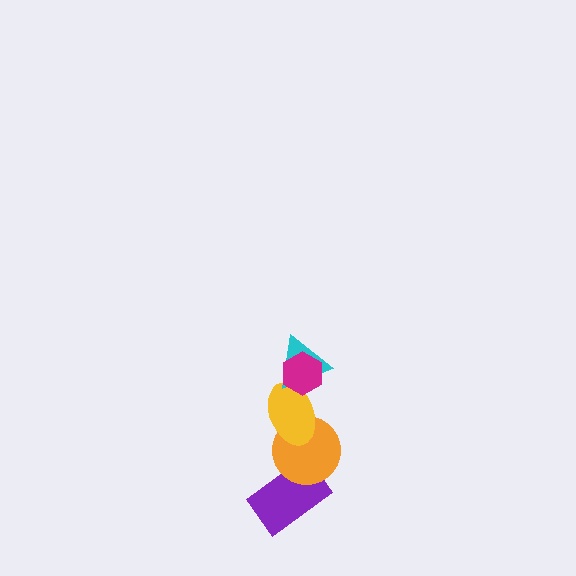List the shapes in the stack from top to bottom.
From top to bottom: the magenta hexagon, the cyan triangle, the yellow ellipse, the orange circle, the purple rectangle.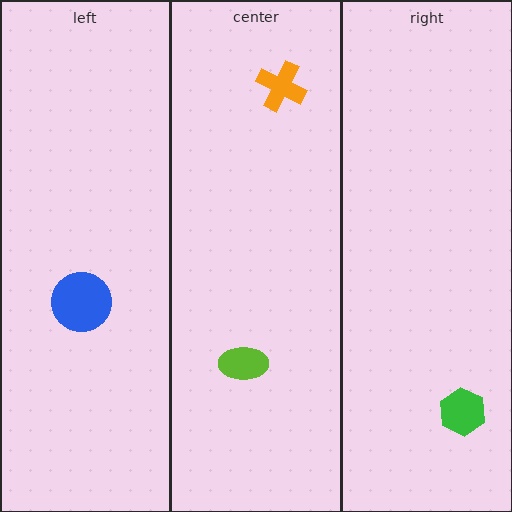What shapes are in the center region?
The orange cross, the lime ellipse.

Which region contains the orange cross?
The center region.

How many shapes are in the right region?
1.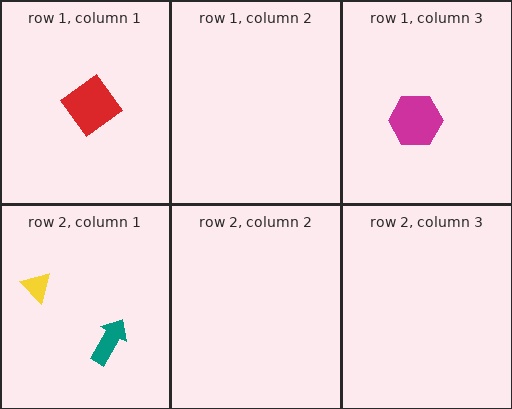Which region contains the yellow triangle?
The row 2, column 1 region.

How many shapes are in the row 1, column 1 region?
1.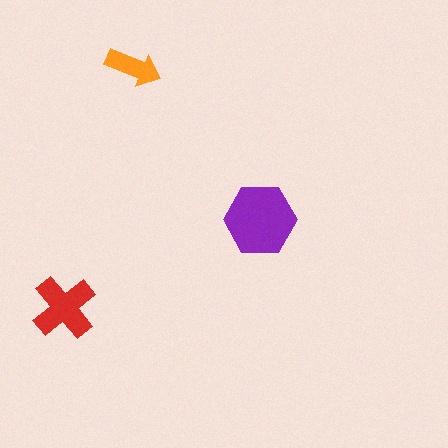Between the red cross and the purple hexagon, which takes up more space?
The purple hexagon.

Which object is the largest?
The purple hexagon.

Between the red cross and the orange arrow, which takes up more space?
The red cross.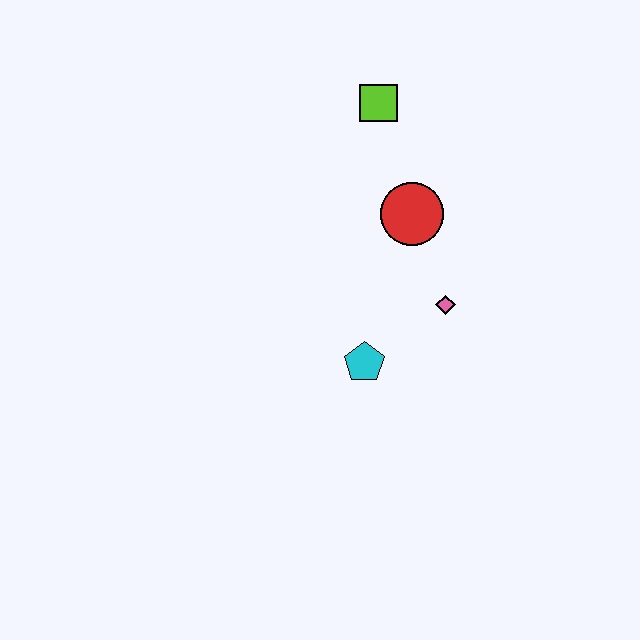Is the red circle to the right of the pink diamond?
No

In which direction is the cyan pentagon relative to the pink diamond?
The cyan pentagon is to the left of the pink diamond.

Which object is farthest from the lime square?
The cyan pentagon is farthest from the lime square.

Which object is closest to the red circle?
The pink diamond is closest to the red circle.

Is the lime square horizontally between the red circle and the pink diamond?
No